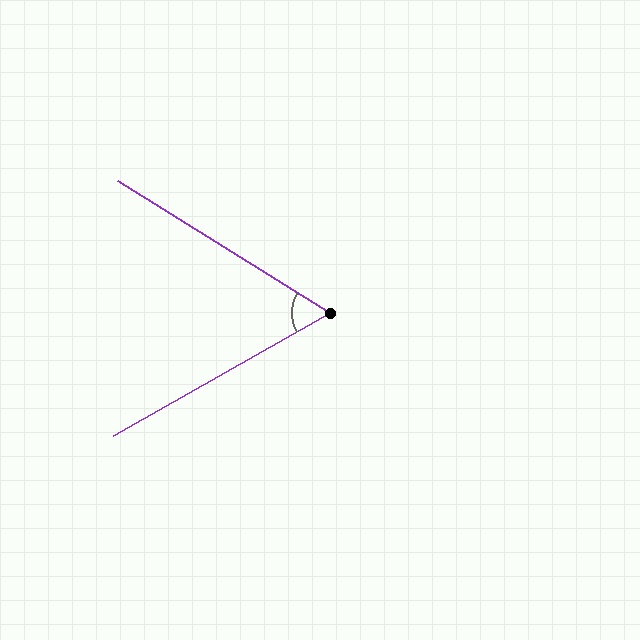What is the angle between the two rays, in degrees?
Approximately 61 degrees.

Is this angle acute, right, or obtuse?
It is acute.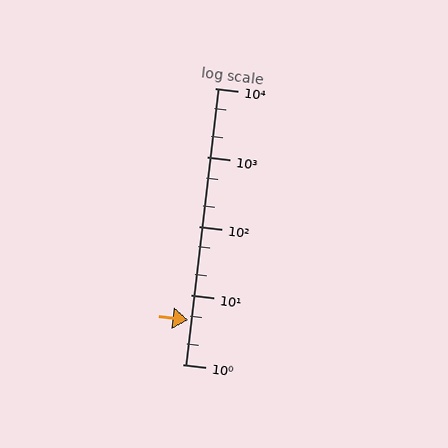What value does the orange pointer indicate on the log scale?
The pointer indicates approximately 4.4.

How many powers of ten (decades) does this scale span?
The scale spans 4 decades, from 1 to 10000.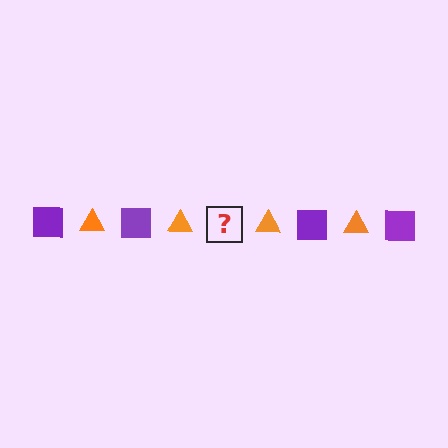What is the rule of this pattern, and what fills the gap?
The rule is that the pattern alternates between purple square and orange triangle. The gap should be filled with a purple square.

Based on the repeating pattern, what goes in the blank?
The blank should be a purple square.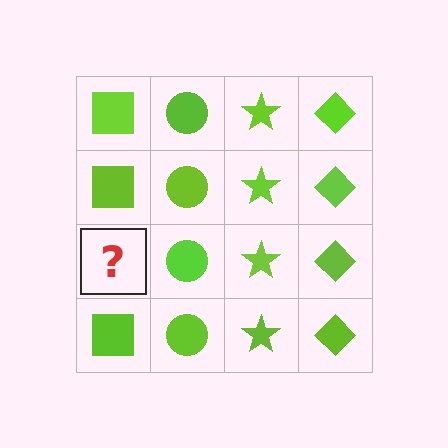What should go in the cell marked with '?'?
The missing cell should contain a lime square.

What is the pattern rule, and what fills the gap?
The rule is that each column has a consistent shape. The gap should be filled with a lime square.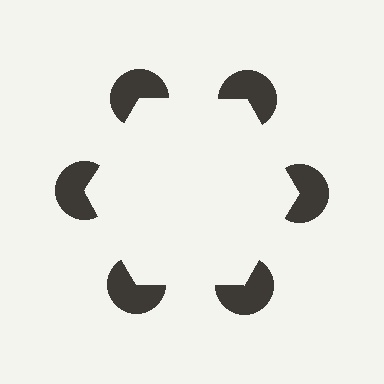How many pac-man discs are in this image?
There are 6 — one at each vertex of the illusory hexagon.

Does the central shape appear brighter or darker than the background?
It typically appears slightly brighter than the background, even though no actual brightness change is drawn.